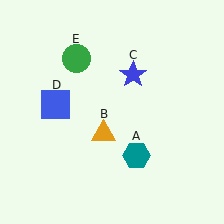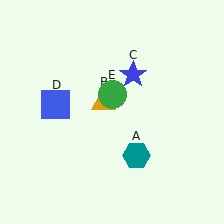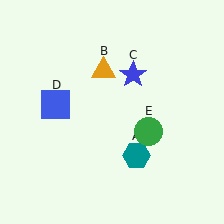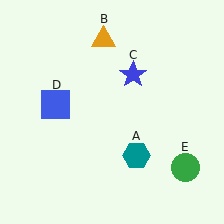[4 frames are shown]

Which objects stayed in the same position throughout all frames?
Teal hexagon (object A) and blue star (object C) and blue square (object D) remained stationary.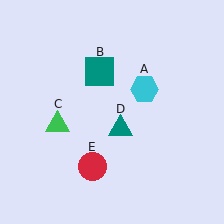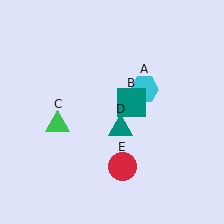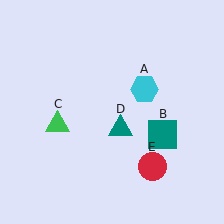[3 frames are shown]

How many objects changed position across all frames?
2 objects changed position: teal square (object B), red circle (object E).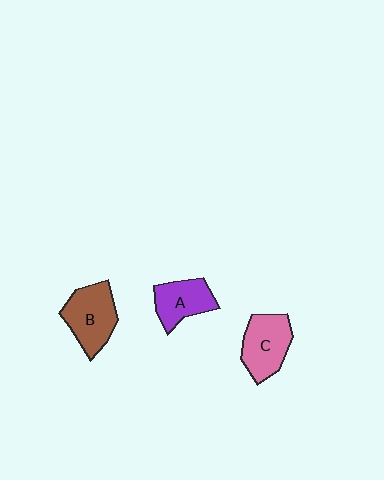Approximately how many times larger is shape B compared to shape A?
Approximately 1.3 times.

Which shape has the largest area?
Shape B (brown).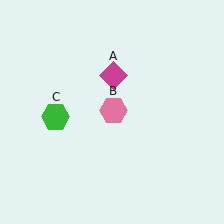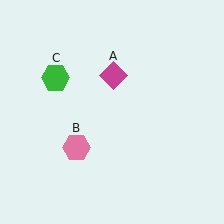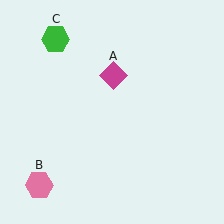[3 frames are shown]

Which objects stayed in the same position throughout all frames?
Magenta diamond (object A) remained stationary.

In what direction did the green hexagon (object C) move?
The green hexagon (object C) moved up.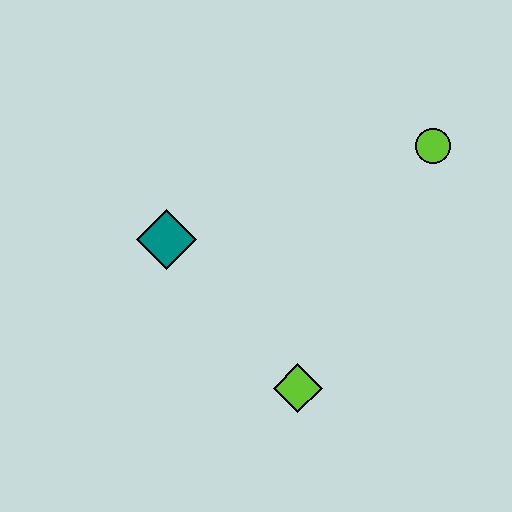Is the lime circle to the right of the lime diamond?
Yes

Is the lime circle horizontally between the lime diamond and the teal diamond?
No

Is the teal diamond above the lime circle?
No